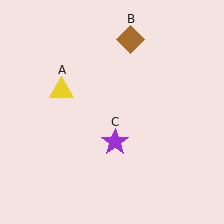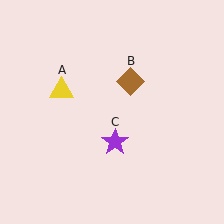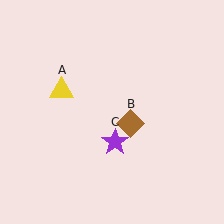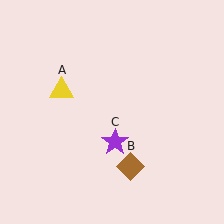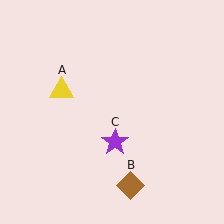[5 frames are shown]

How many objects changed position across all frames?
1 object changed position: brown diamond (object B).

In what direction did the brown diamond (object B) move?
The brown diamond (object B) moved down.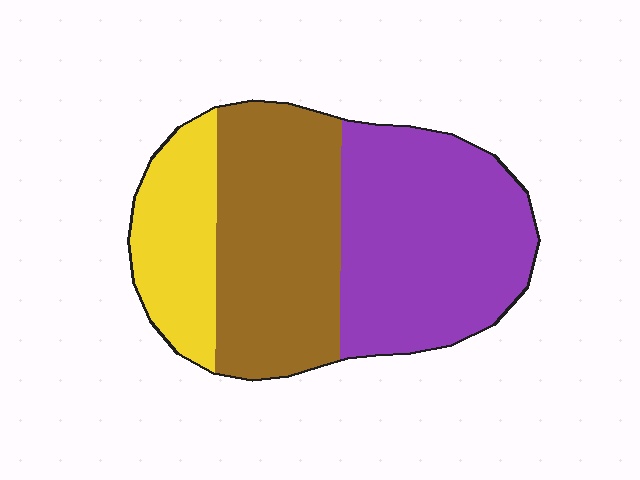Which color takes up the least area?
Yellow, at roughly 20%.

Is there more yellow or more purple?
Purple.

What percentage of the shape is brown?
Brown takes up about three eighths (3/8) of the shape.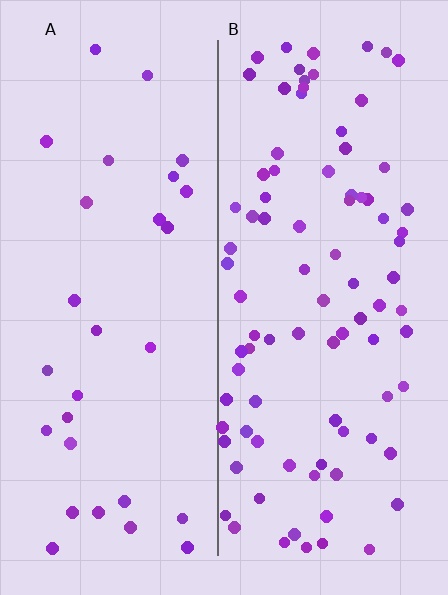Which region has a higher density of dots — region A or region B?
B (the right).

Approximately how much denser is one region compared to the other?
Approximately 2.9× — region B over region A.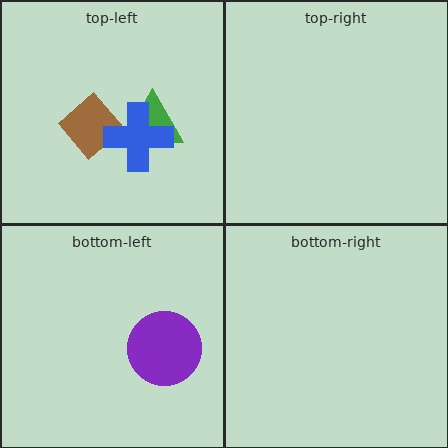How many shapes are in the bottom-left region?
1.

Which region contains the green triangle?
The top-left region.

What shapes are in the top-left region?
The brown diamond, the green triangle, the blue cross.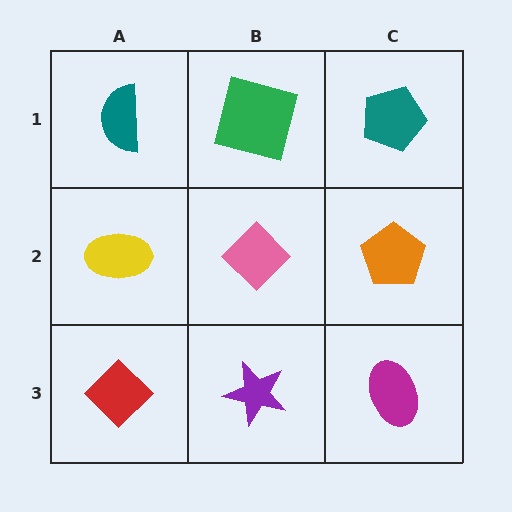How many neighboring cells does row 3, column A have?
2.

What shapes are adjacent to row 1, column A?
A yellow ellipse (row 2, column A), a green square (row 1, column B).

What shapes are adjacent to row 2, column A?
A teal semicircle (row 1, column A), a red diamond (row 3, column A), a pink diamond (row 2, column B).